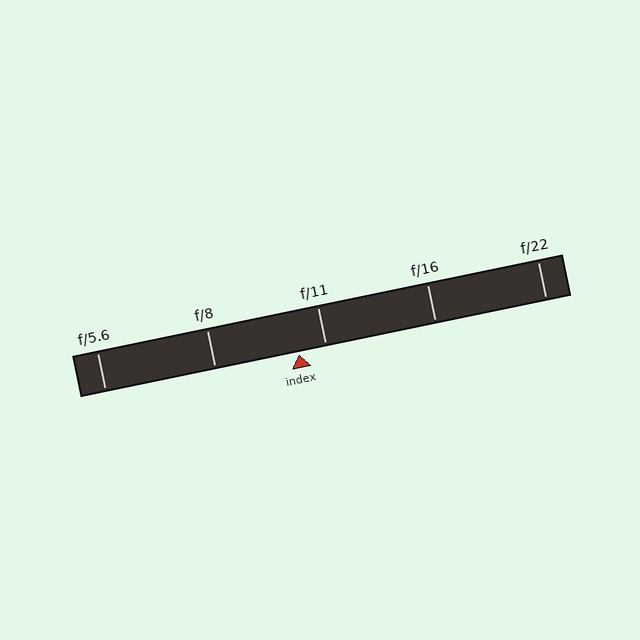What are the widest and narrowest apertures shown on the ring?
The widest aperture shown is f/5.6 and the narrowest is f/22.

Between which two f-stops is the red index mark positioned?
The index mark is between f/8 and f/11.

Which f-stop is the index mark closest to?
The index mark is closest to f/11.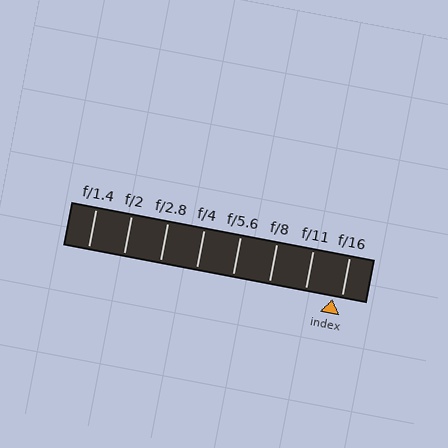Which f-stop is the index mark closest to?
The index mark is closest to f/16.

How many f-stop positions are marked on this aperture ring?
There are 8 f-stop positions marked.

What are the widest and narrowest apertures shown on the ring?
The widest aperture shown is f/1.4 and the narrowest is f/16.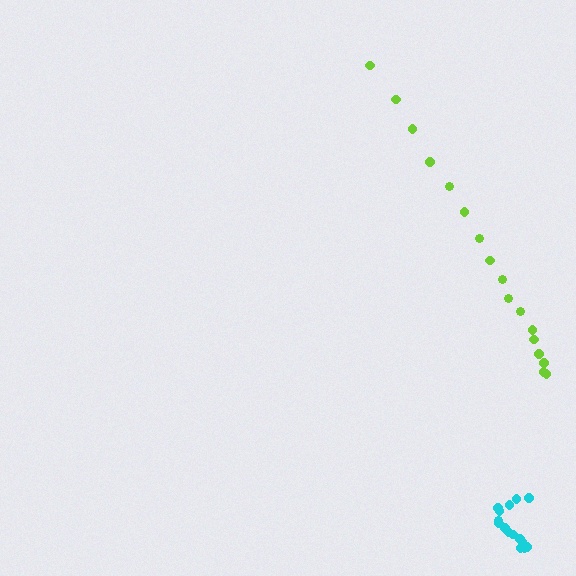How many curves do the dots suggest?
There are 2 distinct paths.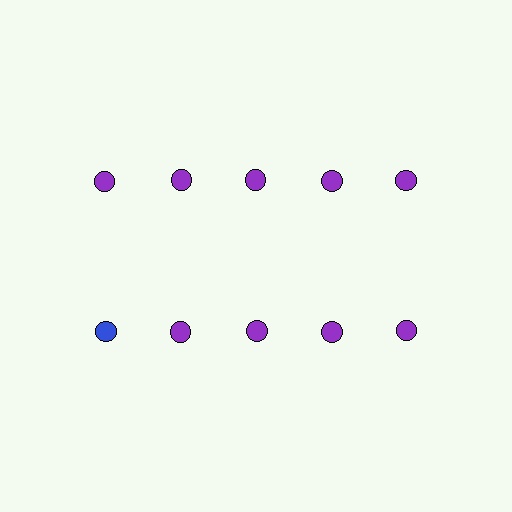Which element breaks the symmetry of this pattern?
The blue circle in the second row, leftmost column breaks the symmetry. All other shapes are purple circles.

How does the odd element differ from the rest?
It has a different color: blue instead of purple.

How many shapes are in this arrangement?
There are 10 shapes arranged in a grid pattern.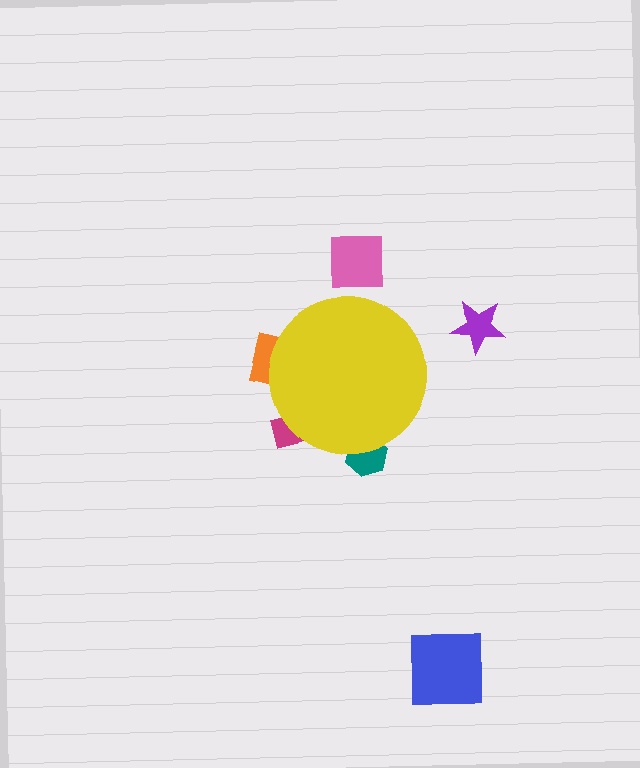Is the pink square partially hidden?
No, the pink square is fully visible.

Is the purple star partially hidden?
No, the purple star is fully visible.